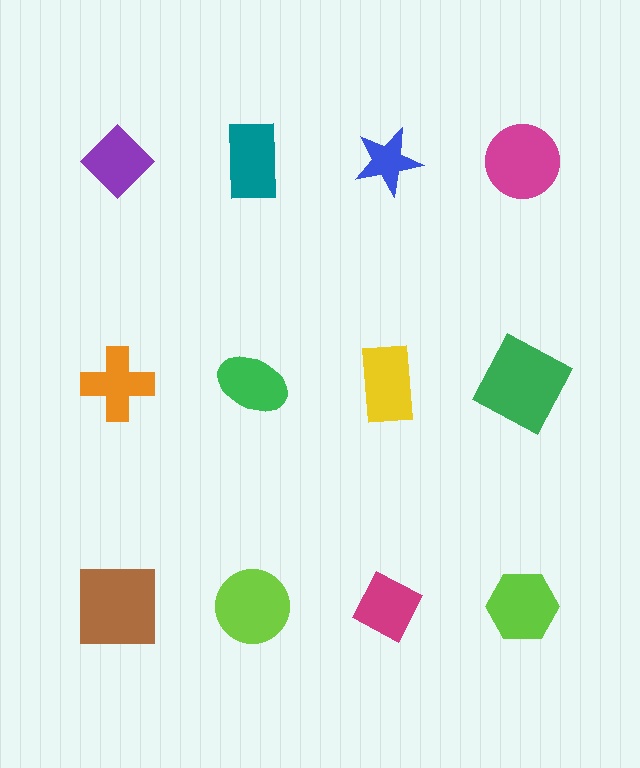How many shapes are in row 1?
4 shapes.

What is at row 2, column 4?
A green square.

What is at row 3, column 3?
A magenta diamond.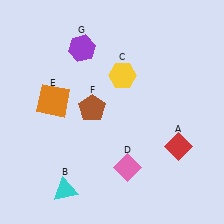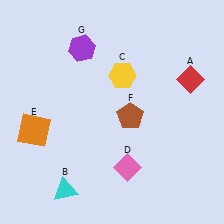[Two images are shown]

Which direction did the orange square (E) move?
The orange square (E) moved down.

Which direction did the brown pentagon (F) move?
The brown pentagon (F) moved right.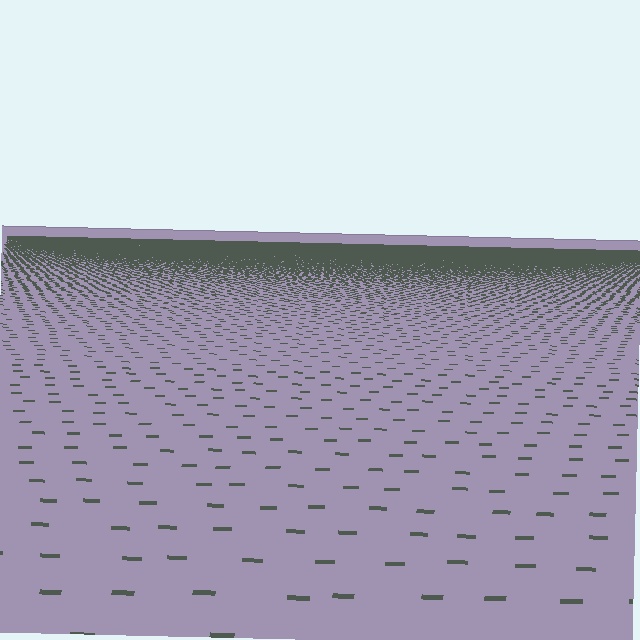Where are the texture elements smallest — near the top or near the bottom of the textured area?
Near the top.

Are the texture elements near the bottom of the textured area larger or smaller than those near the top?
Larger. Near the bottom, elements are closer to the viewer and appear at a bigger on-screen size.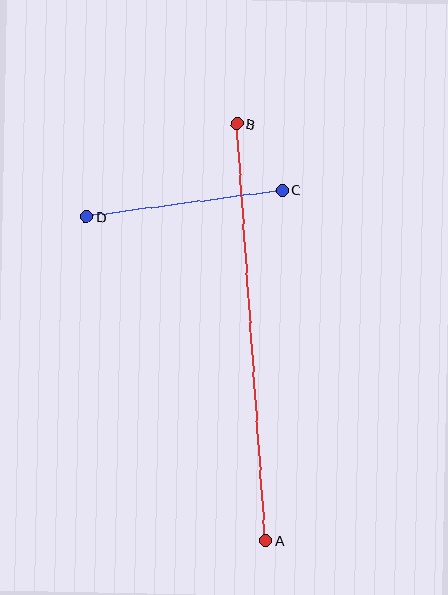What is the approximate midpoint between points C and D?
The midpoint is at approximately (184, 204) pixels.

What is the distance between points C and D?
The distance is approximately 198 pixels.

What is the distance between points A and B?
The distance is approximately 418 pixels.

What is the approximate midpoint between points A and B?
The midpoint is at approximately (251, 332) pixels.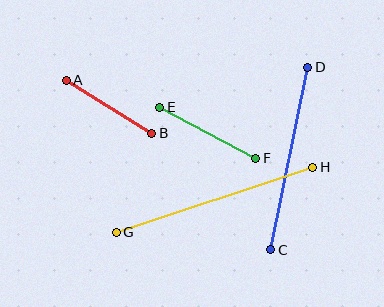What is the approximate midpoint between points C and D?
The midpoint is at approximately (289, 159) pixels.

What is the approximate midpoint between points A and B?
The midpoint is at approximately (109, 107) pixels.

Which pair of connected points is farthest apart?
Points G and H are farthest apart.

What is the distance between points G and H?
The distance is approximately 207 pixels.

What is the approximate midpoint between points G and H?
The midpoint is at approximately (214, 200) pixels.